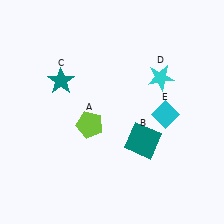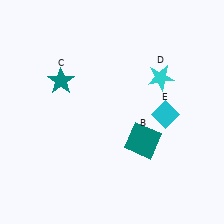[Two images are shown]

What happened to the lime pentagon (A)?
The lime pentagon (A) was removed in Image 2. It was in the bottom-left area of Image 1.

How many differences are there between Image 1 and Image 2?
There is 1 difference between the two images.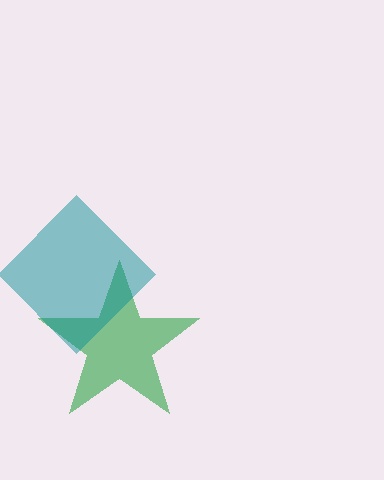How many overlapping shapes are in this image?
There are 2 overlapping shapes in the image.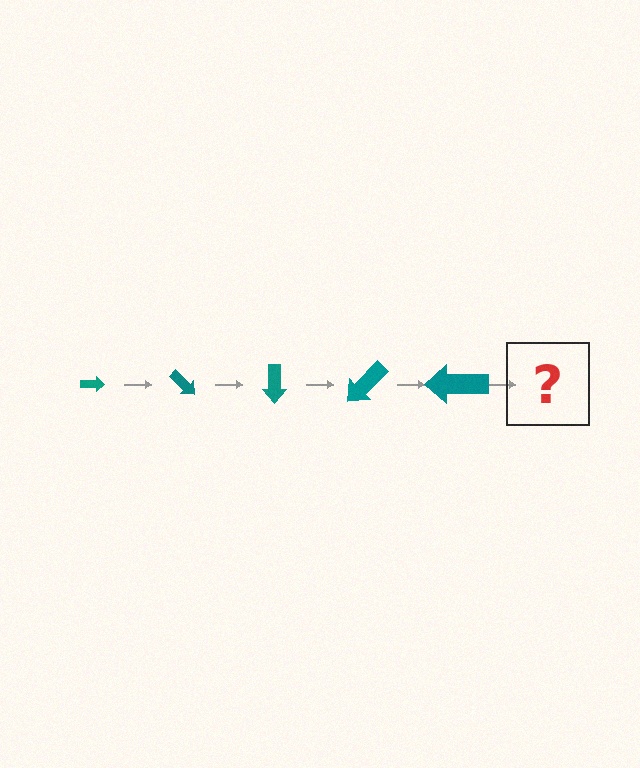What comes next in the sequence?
The next element should be an arrow, larger than the previous one and rotated 225 degrees from the start.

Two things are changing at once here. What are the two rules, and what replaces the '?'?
The two rules are that the arrow grows larger each step and it rotates 45 degrees each step. The '?' should be an arrow, larger than the previous one and rotated 225 degrees from the start.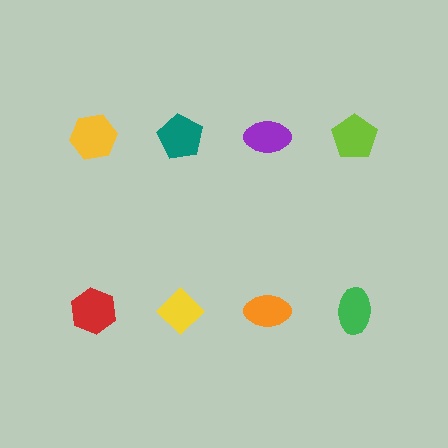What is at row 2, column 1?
A red hexagon.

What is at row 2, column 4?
A green ellipse.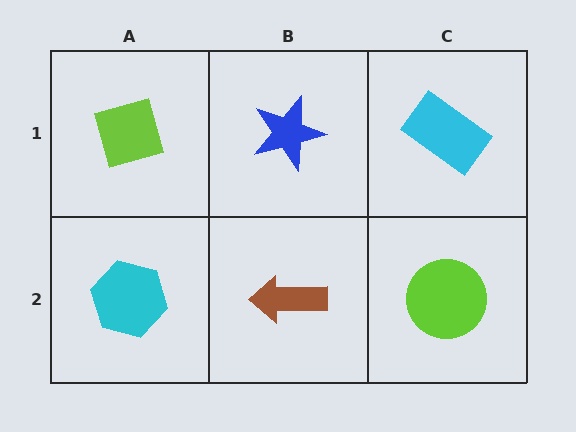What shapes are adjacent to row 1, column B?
A brown arrow (row 2, column B), a lime diamond (row 1, column A), a cyan rectangle (row 1, column C).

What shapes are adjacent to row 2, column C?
A cyan rectangle (row 1, column C), a brown arrow (row 2, column B).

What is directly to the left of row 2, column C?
A brown arrow.